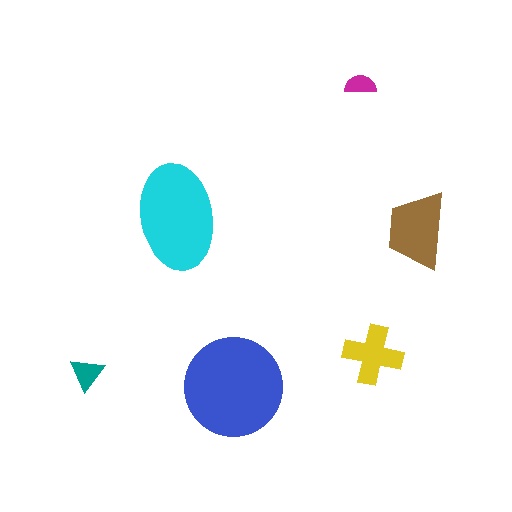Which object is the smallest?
The magenta semicircle.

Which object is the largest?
The blue circle.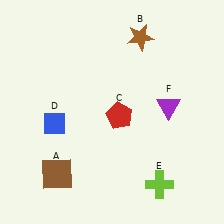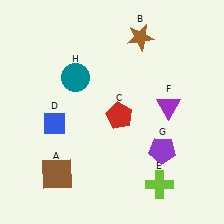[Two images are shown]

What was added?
A purple pentagon (G), a teal circle (H) were added in Image 2.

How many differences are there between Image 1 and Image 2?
There are 2 differences between the two images.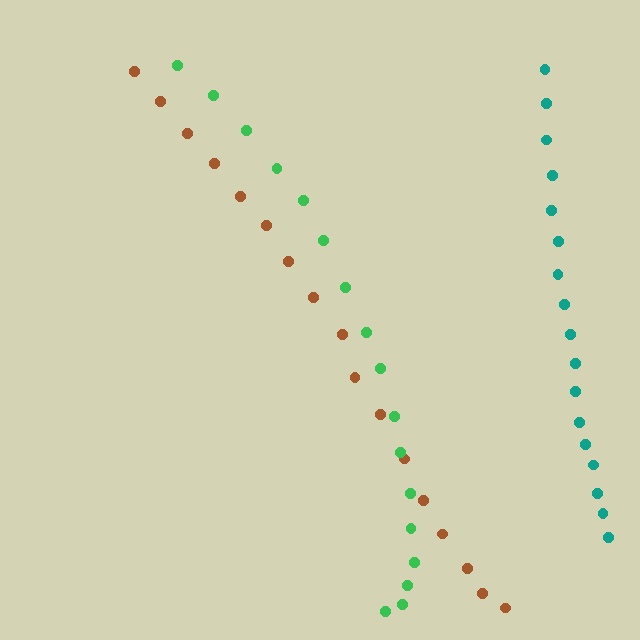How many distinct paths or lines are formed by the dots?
There are 3 distinct paths.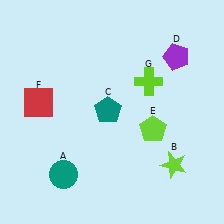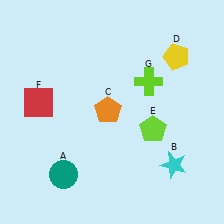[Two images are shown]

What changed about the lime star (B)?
In Image 1, B is lime. In Image 2, it changed to cyan.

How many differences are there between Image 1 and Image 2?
There are 3 differences between the two images.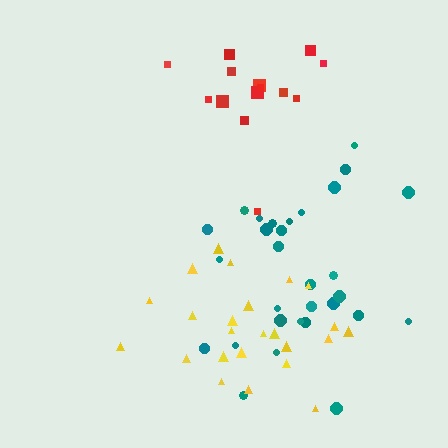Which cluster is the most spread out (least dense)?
Teal.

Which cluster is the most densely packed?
Red.